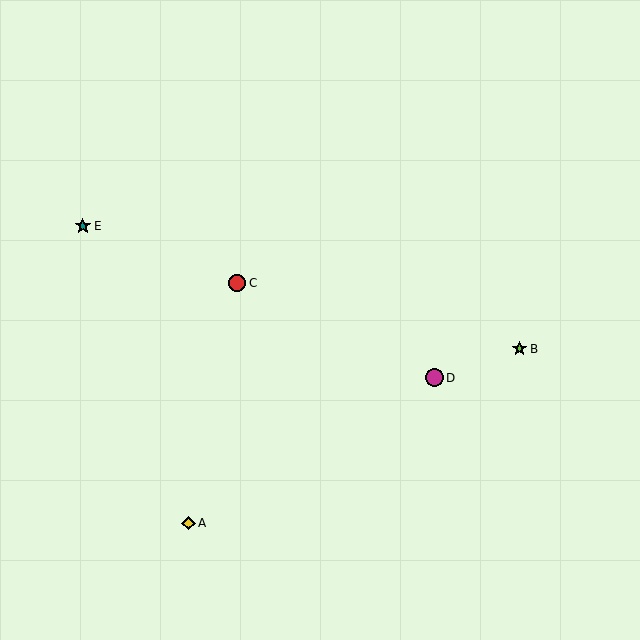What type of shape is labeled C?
Shape C is a red circle.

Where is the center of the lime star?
The center of the lime star is at (520, 349).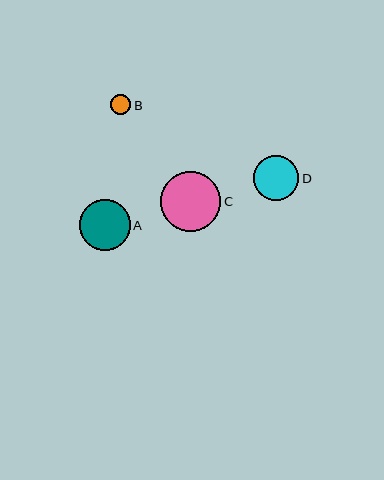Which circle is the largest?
Circle C is the largest with a size of approximately 60 pixels.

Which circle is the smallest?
Circle B is the smallest with a size of approximately 20 pixels.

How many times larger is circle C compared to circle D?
Circle C is approximately 1.3 times the size of circle D.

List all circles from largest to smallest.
From largest to smallest: C, A, D, B.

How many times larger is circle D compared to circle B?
Circle D is approximately 2.2 times the size of circle B.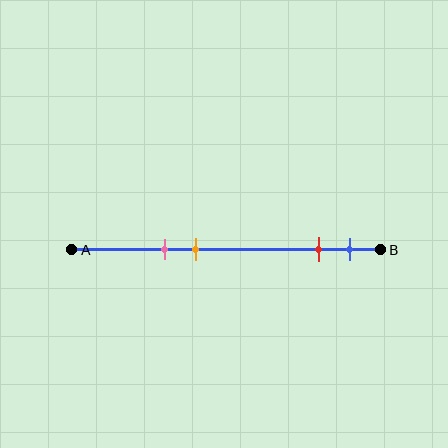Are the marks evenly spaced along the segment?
No, the marks are not evenly spaced.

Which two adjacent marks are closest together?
The red and blue marks are the closest adjacent pair.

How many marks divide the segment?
There are 4 marks dividing the segment.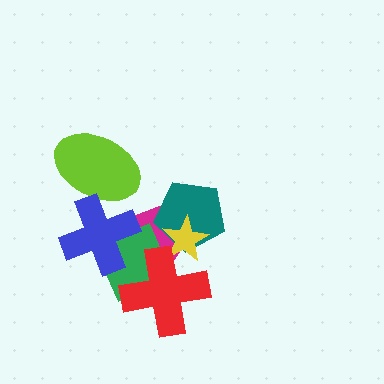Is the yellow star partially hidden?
Yes, it is partially covered by another shape.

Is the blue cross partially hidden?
No, no other shape covers it.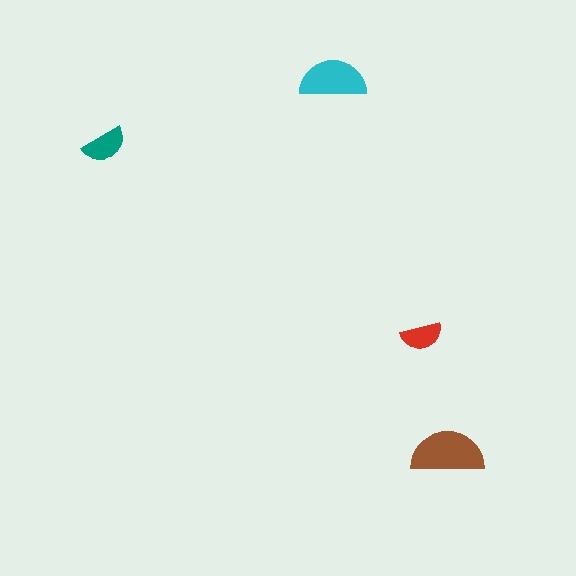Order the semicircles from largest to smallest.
the brown one, the cyan one, the teal one, the red one.